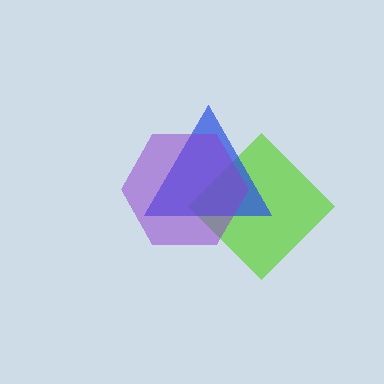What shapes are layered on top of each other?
The layered shapes are: a lime diamond, a blue triangle, a purple hexagon.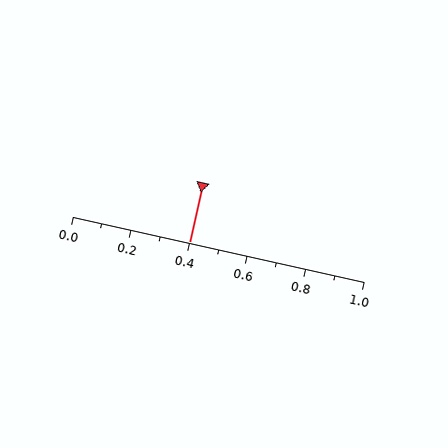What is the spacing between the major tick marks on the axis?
The major ticks are spaced 0.2 apart.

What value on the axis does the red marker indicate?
The marker indicates approximately 0.4.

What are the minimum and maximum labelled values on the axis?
The axis runs from 0.0 to 1.0.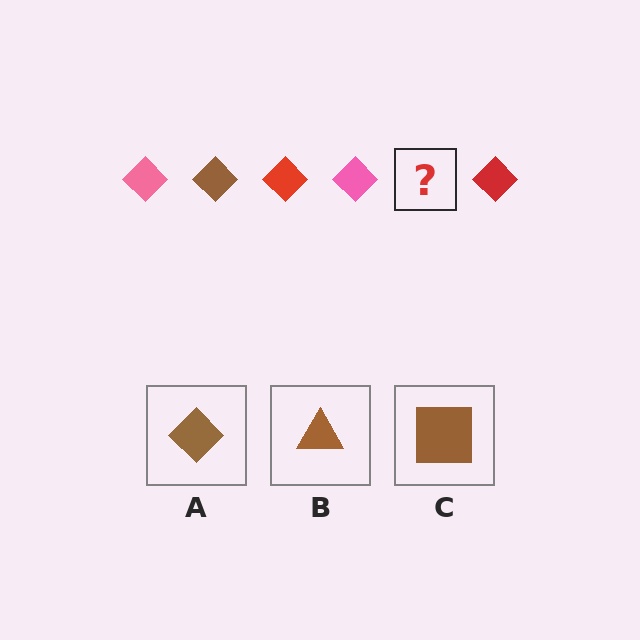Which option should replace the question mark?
Option A.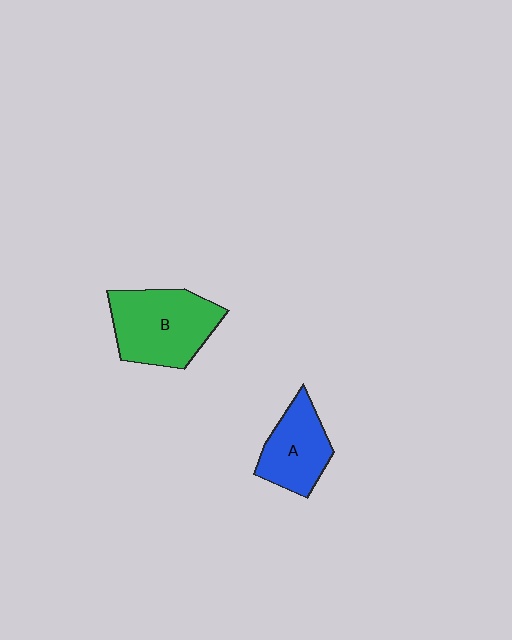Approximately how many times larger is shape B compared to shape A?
Approximately 1.4 times.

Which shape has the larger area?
Shape B (green).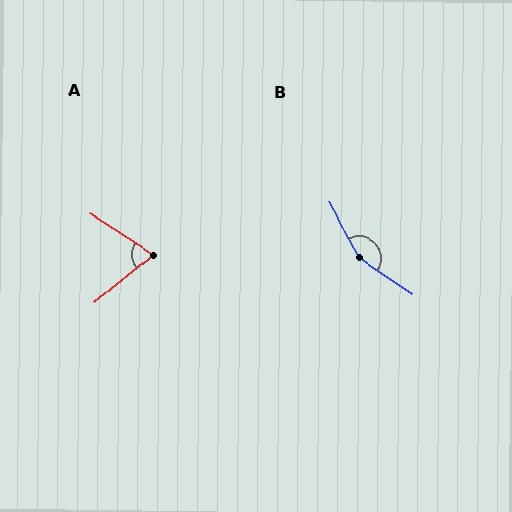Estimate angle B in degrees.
Approximately 153 degrees.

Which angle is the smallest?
A, at approximately 72 degrees.